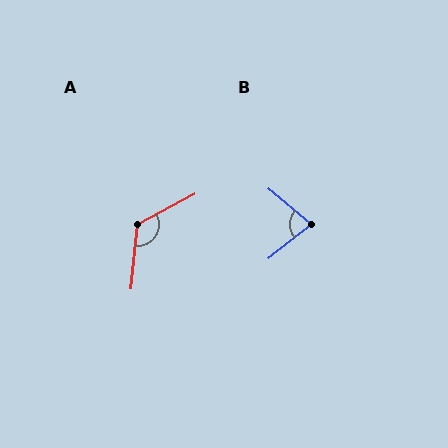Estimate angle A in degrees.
Approximately 123 degrees.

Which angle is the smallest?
B, at approximately 79 degrees.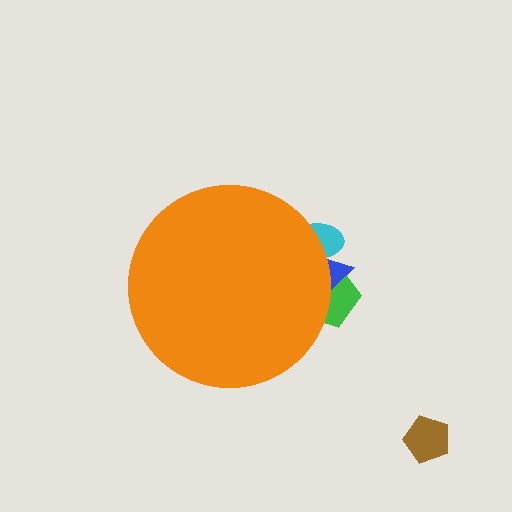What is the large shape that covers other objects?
An orange circle.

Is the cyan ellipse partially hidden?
Yes, the cyan ellipse is partially hidden behind the orange circle.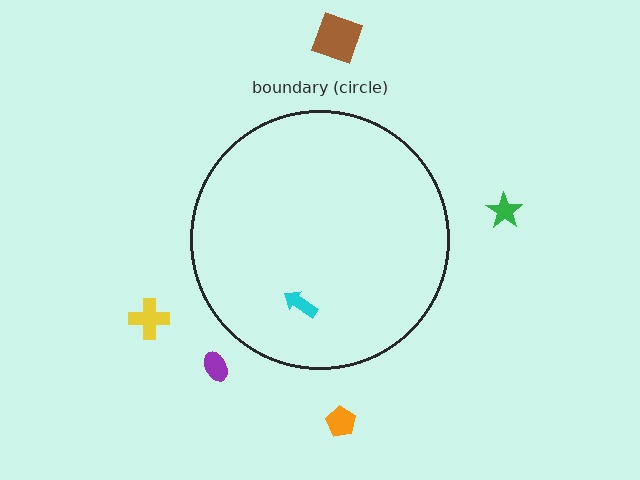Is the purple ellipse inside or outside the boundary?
Outside.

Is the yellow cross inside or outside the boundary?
Outside.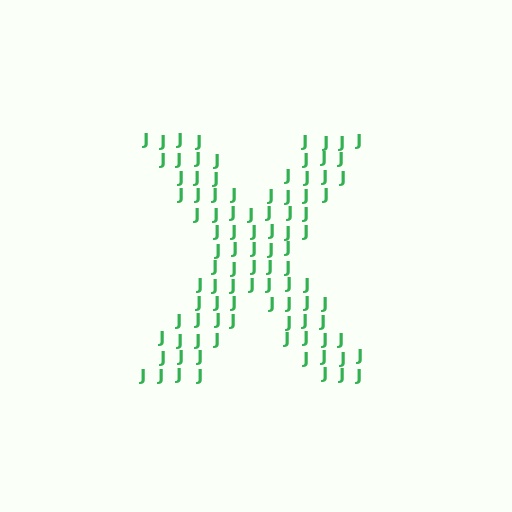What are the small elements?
The small elements are letter J's.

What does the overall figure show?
The overall figure shows the letter X.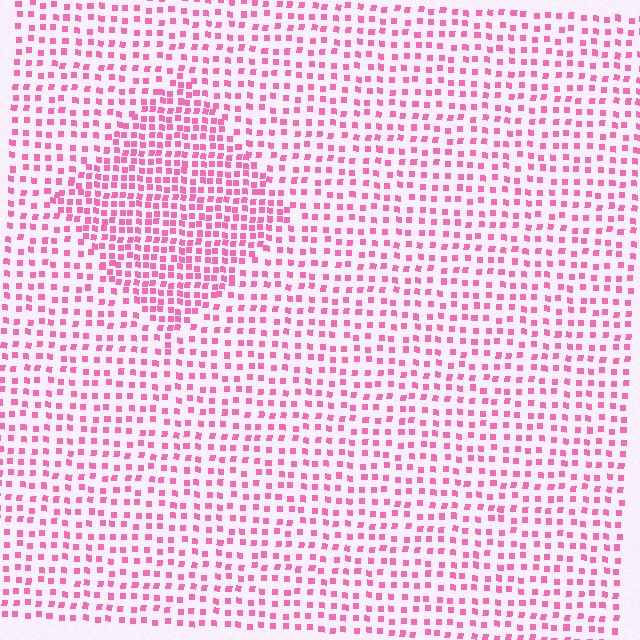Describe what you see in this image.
The image contains small pink elements arranged at two different densities. A diamond-shaped region is visible where the elements are more densely packed than the surrounding area.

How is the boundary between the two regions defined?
The boundary is defined by a change in element density (approximately 1.8x ratio). All elements are the same color, size, and shape.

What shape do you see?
I see a diamond.